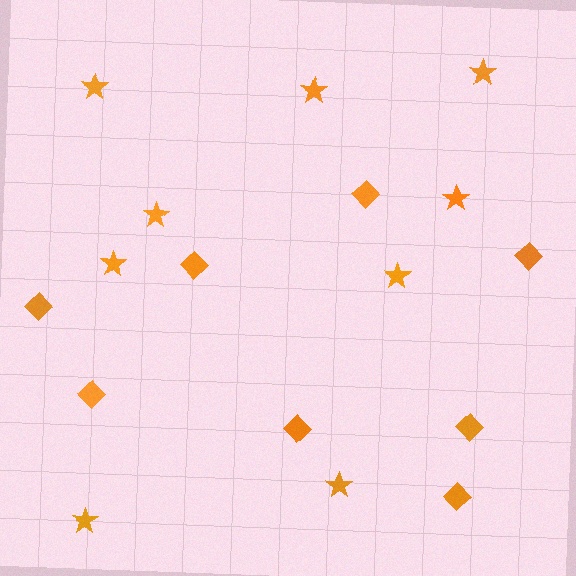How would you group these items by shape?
There are 2 groups: one group of stars (9) and one group of diamonds (8).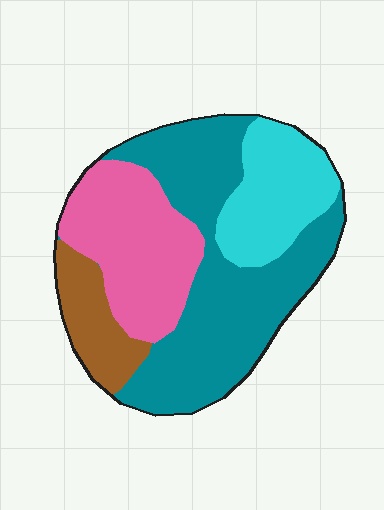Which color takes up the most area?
Teal, at roughly 45%.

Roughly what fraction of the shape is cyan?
Cyan takes up about one fifth (1/5) of the shape.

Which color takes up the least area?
Brown, at roughly 10%.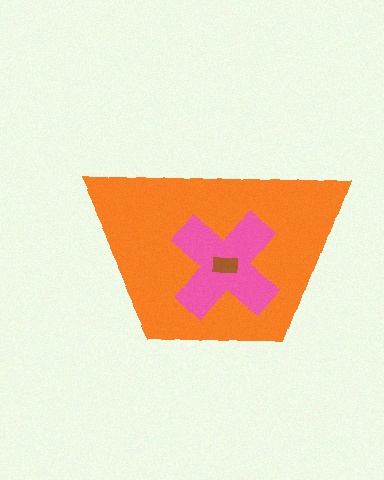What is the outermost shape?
The orange trapezoid.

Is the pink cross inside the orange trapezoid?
Yes.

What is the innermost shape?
The brown rectangle.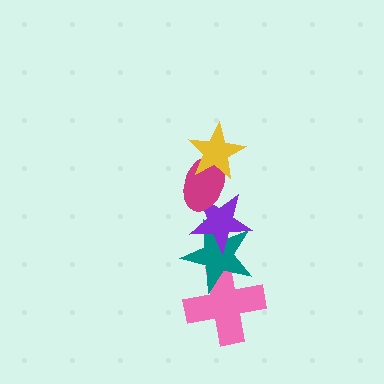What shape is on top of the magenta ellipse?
The yellow star is on top of the magenta ellipse.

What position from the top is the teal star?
The teal star is 4th from the top.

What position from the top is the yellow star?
The yellow star is 1st from the top.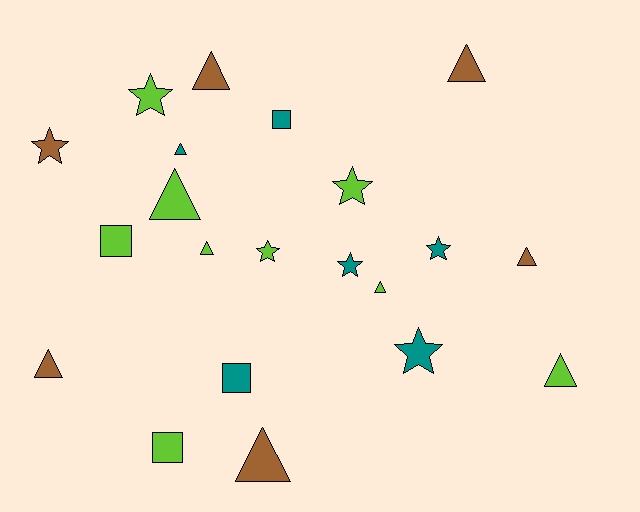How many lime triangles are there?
There are 4 lime triangles.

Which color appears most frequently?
Lime, with 9 objects.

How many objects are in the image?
There are 21 objects.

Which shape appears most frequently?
Triangle, with 10 objects.